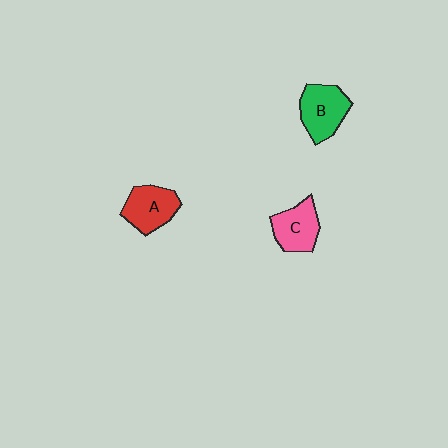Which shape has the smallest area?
Shape C (pink).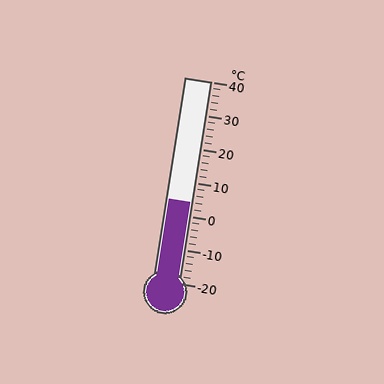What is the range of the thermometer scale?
The thermometer scale ranges from -20°C to 40°C.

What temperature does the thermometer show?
The thermometer shows approximately 4°C.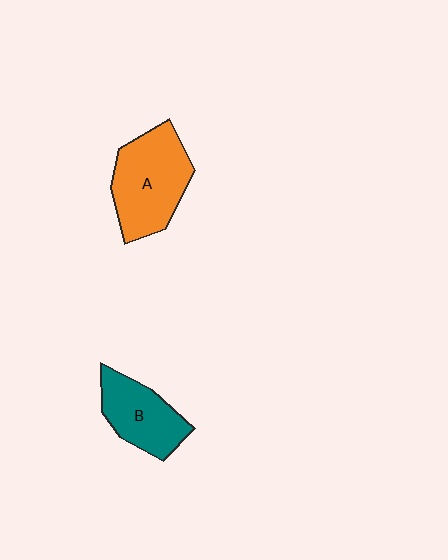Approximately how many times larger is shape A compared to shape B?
Approximately 1.4 times.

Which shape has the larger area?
Shape A (orange).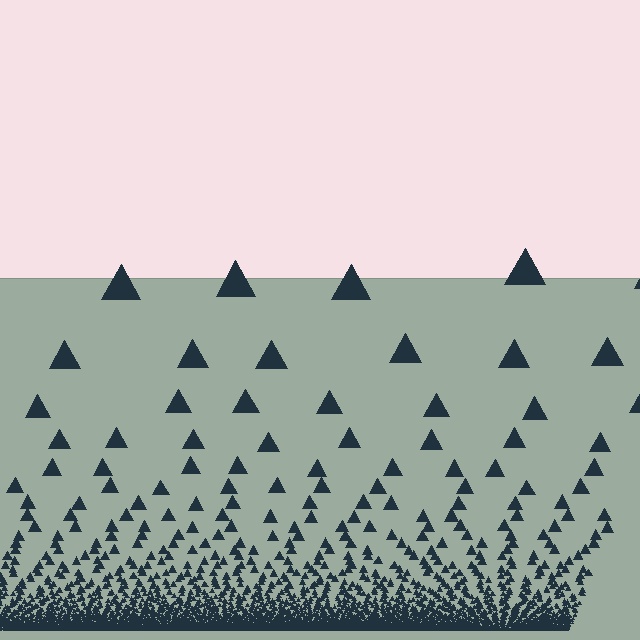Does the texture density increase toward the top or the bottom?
Density increases toward the bottom.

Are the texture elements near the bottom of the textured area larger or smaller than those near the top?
Smaller. The gradient is inverted — elements near the bottom are smaller and denser.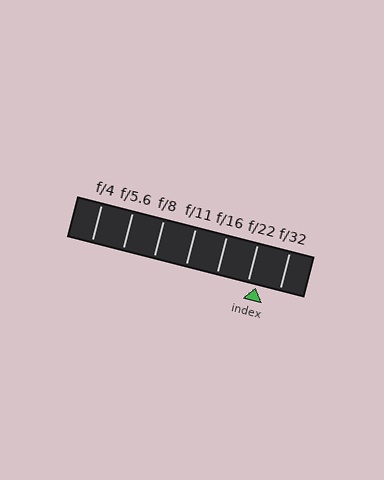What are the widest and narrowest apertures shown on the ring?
The widest aperture shown is f/4 and the narrowest is f/32.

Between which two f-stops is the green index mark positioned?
The index mark is between f/22 and f/32.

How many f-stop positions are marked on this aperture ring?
There are 7 f-stop positions marked.